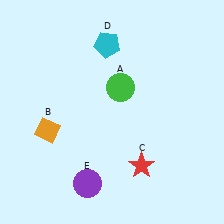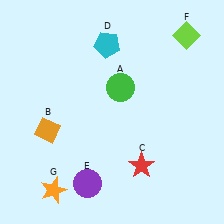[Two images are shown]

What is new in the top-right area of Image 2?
A lime diamond (F) was added in the top-right area of Image 2.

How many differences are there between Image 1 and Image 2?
There are 2 differences between the two images.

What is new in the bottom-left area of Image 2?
An orange star (G) was added in the bottom-left area of Image 2.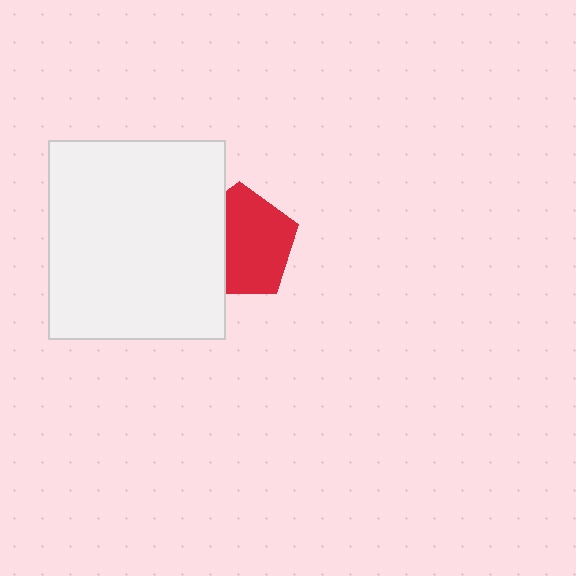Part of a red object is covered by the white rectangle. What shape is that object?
It is a pentagon.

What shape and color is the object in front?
The object in front is a white rectangle.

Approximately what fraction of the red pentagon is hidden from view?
Roughly 33% of the red pentagon is hidden behind the white rectangle.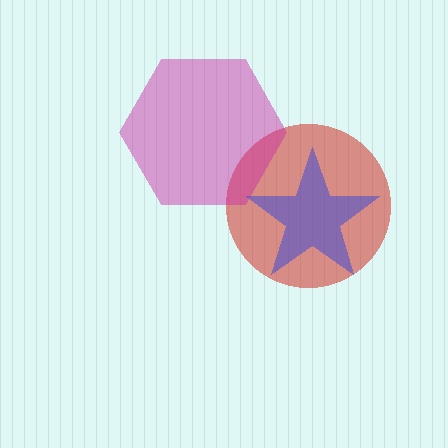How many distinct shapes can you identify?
There are 3 distinct shapes: a red circle, a magenta hexagon, a blue star.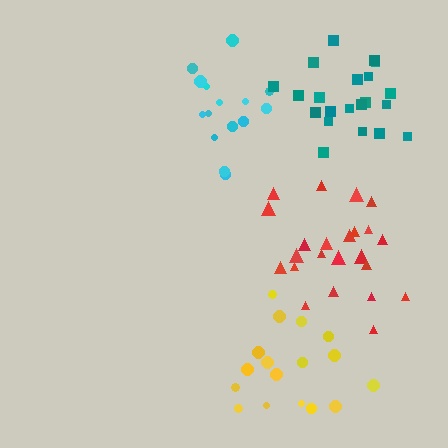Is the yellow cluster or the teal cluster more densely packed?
Teal.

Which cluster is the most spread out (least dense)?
Yellow.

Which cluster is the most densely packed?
Teal.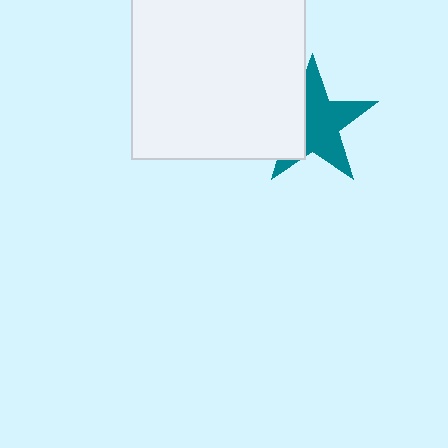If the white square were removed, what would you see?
You would see the complete teal star.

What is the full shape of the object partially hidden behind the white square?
The partially hidden object is a teal star.